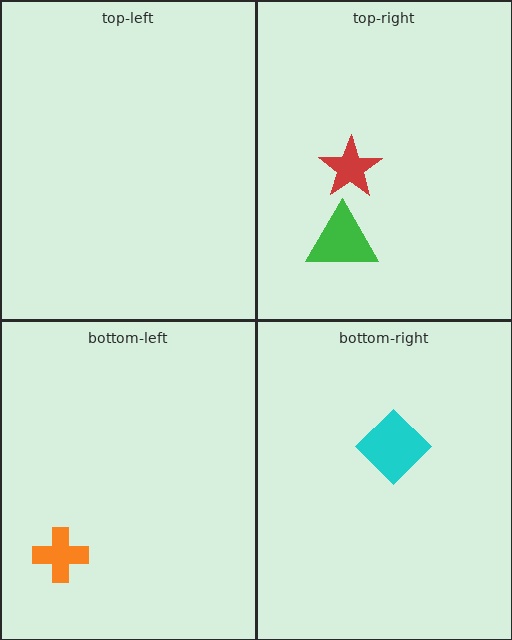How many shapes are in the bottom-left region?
1.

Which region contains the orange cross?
The bottom-left region.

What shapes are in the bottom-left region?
The orange cross.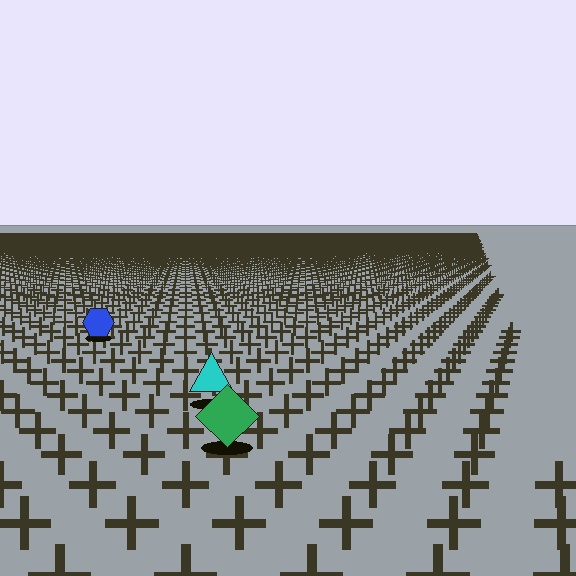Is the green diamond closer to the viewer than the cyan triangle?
Yes. The green diamond is closer — you can tell from the texture gradient: the ground texture is coarser near it.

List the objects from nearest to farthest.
From nearest to farthest: the green diamond, the cyan triangle, the blue hexagon.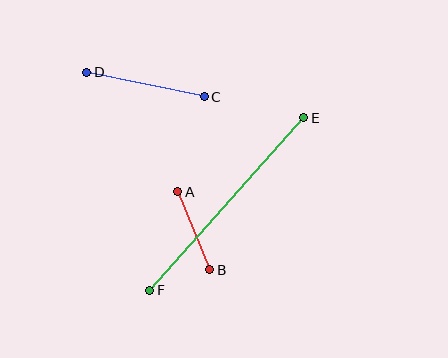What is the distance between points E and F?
The distance is approximately 231 pixels.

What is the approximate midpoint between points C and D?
The midpoint is at approximately (146, 85) pixels.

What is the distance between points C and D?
The distance is approximately 120 pixels.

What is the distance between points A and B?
The distance is approximately 85 pixels.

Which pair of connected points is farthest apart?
Points E and F are farthest apart.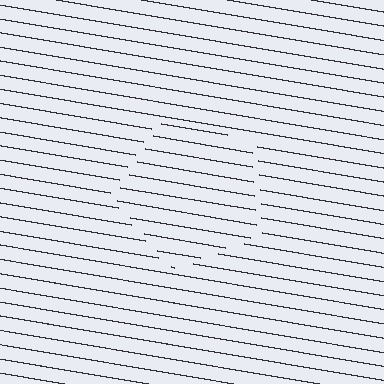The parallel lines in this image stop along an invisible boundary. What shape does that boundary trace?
An illusory pentagon. The interior of the shape contains the same grating, shifted by half a period — the contour is defined by the phase discontinuity where line-ends from the inner and outer gratings abut.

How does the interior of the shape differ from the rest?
The interior of the shape contains the same grating, shifted by half a period — the contour is defined by the phase discontinuity where line-ends from the inner and outer gratings abut.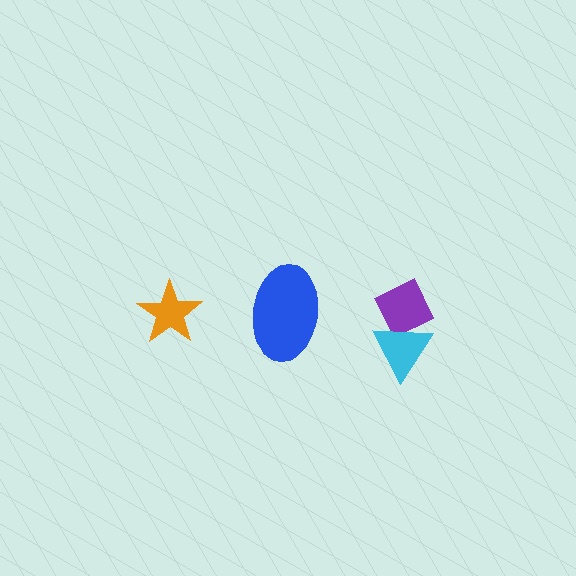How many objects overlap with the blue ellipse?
0 objects overlap with the blue ellipse.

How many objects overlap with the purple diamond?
1 object overlaps with the purple diamond.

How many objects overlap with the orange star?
0 objects overlap with the orange star.